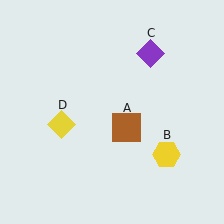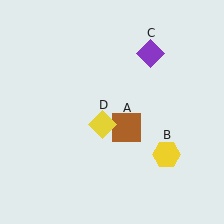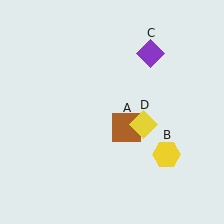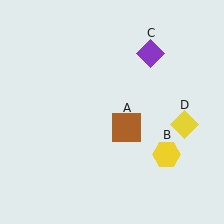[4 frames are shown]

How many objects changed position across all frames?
1 object changed position: yellow diamond (object D).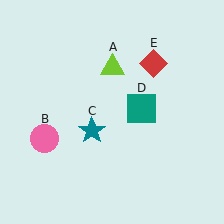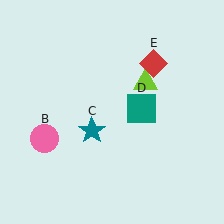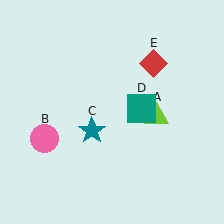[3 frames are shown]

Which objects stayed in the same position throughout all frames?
Pink circle (object B) and teal star (object C) and teal square (object D) and red diamond (object E) remained stationary.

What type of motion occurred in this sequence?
The lime triangle (object A) rotated clockwise around the center of the scene.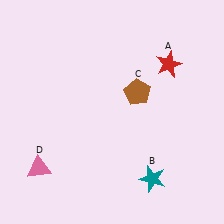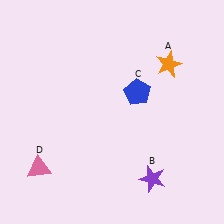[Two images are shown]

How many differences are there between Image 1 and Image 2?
There are 3 differences between the two images.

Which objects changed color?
A changed from red to orange. B changed from teal to purple. C changed from brown to blue.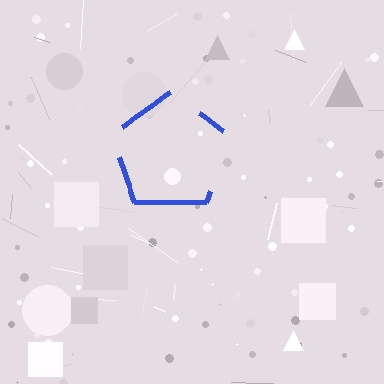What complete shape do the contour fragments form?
The contour fragments form a pentagon.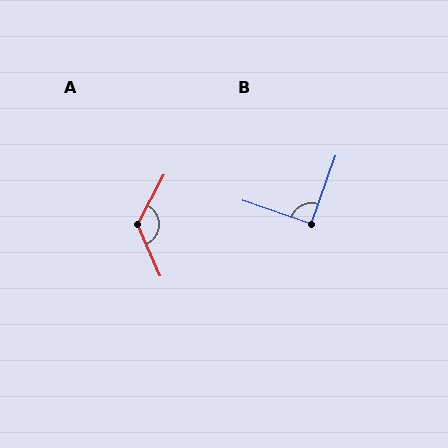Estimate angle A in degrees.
Approximately 128 degrees.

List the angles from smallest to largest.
B (91°), A (128°).